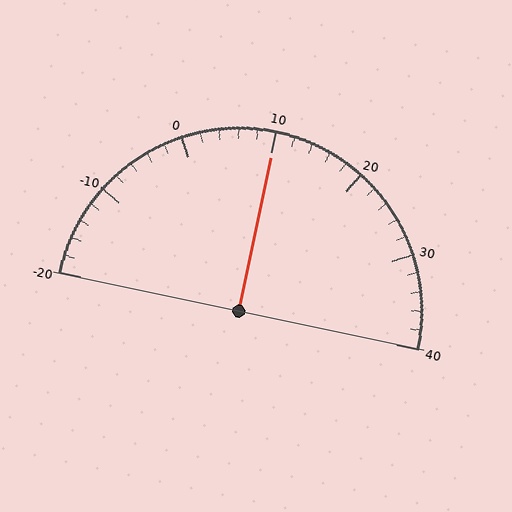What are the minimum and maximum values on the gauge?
The gauge ranges from -20 to 40.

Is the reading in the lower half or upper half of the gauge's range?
The reading is in the upper half of the range (-20 to 40).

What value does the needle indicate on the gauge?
The needle indicates approximately 10.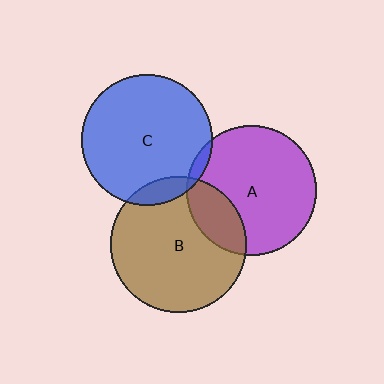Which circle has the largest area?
Circle B (brown).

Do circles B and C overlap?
Yes.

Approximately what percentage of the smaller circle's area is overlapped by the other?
Approximately 10%.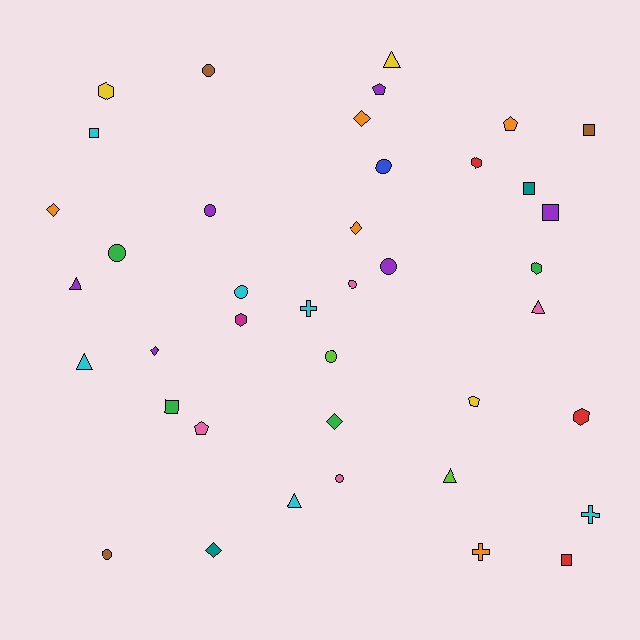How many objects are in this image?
There are 40 objects.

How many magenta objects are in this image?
There is 1 magenta object.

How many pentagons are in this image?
There are 4 pentagons.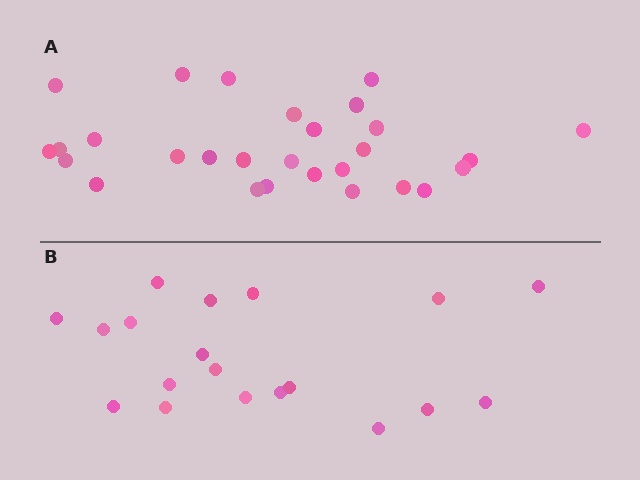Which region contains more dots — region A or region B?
Region A (the top region) has more dots.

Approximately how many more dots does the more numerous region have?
Region A has roughly 8 or so more dots than region B.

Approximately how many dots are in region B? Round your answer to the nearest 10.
About 20 dots. (The exact count is 19, which rounds to 20.)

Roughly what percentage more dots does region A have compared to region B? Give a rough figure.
About 45% more.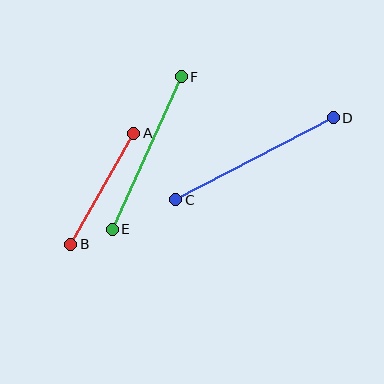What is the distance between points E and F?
The distance is approximately 167 pixels.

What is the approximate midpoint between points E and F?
The midpoint is at approximately (147, 153) pixels.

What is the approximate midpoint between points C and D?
The midpoint is at approximately (254, 159) pixels.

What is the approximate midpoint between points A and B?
The midpoint is at approximately (102, 189) pixels.